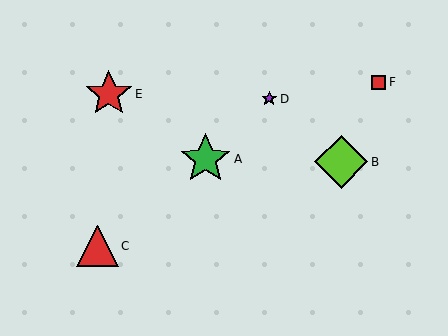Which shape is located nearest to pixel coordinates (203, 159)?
The green star (labeled A) at (205, 159) is nearest to that location.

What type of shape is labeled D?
Shape D is a purple star.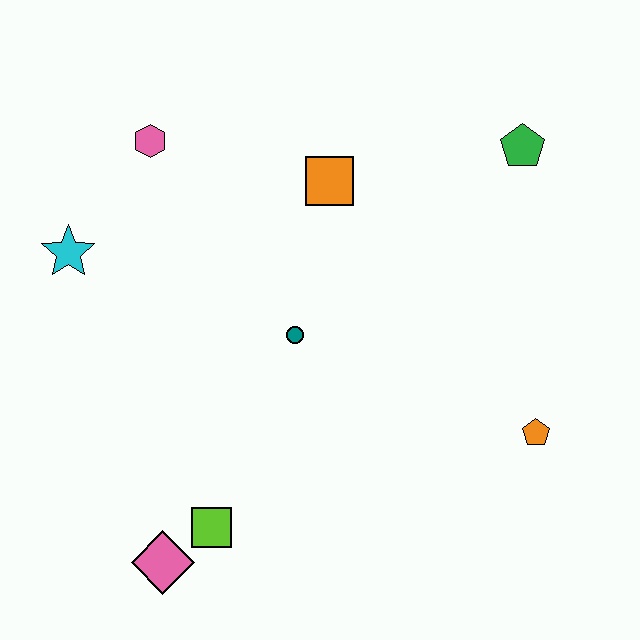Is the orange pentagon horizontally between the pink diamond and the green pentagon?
No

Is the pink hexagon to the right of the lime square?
No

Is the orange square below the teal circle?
No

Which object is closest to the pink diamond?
The lime square is closest to the pink diamond.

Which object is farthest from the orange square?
The pink diamond is farthest from the orange square.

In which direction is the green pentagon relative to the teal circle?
The green pentagon is to the right of the teal circle.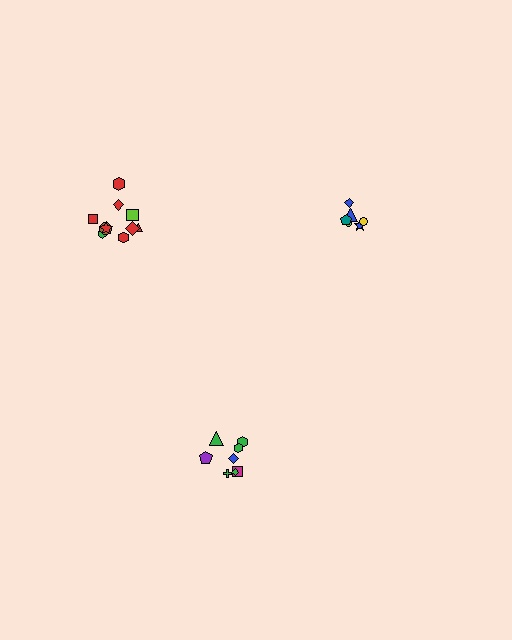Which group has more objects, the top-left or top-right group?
The top-left group.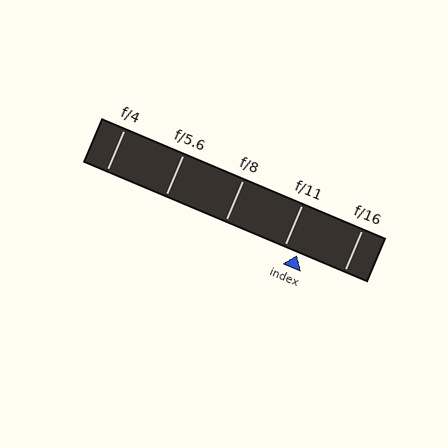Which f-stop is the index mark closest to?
The index mark is closest to f/11.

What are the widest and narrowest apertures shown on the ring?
The widest aperture shown is f/4 and the narrowest is f/16.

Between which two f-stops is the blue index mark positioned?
The index mark is between f/11 and f/16.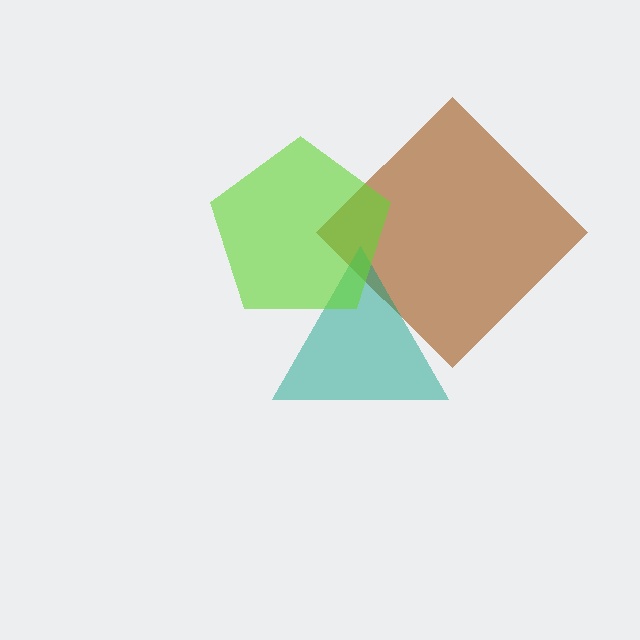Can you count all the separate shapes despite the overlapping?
Yes, there are 3 separate shapes.